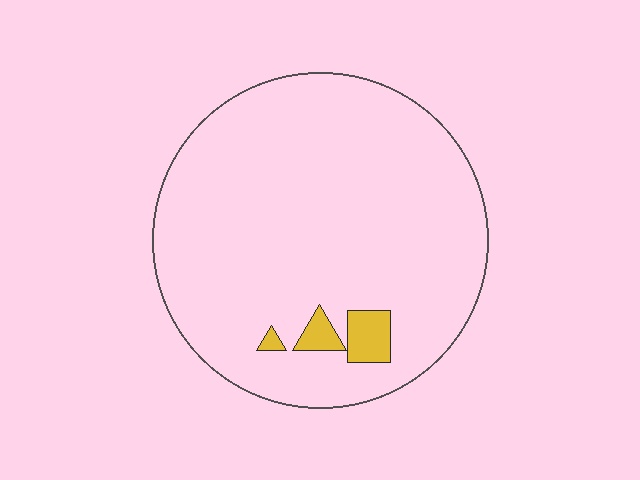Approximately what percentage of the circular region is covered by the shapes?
Approximately 5%.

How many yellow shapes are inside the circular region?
3.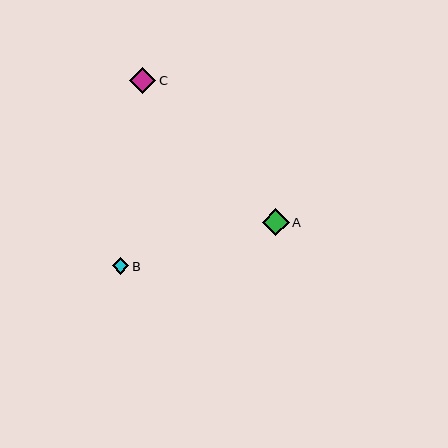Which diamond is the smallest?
Diamond B is the smallest with a size of approximately 17 pixels.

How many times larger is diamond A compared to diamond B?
Diamond A is approximately 1.6 times the size of diamond B.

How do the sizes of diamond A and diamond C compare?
Diamond A and diamond C are approximately the same size.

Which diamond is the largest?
Diamond A is the largest with a size of approximately 26 pixels.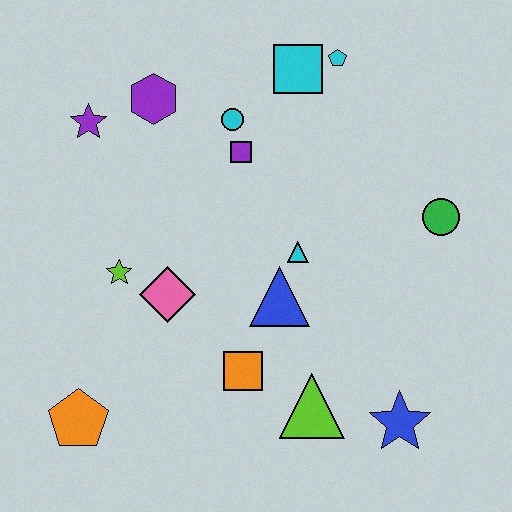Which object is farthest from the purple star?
The blue star is farthest from the purple star.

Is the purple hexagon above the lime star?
Yes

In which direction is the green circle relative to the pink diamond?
The green circle is to the right of the pink diamond.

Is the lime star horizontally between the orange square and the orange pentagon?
Yes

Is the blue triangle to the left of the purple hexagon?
No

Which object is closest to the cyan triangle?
The blue triangle is closest to the cyan triangle.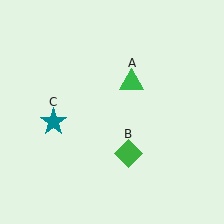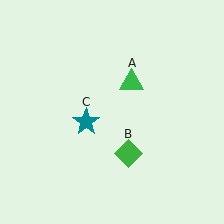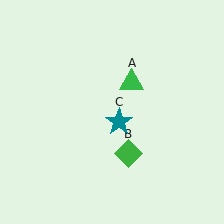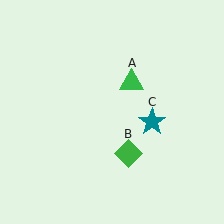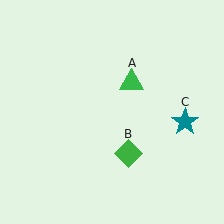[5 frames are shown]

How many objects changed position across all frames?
1 object changed position: teal star (object C).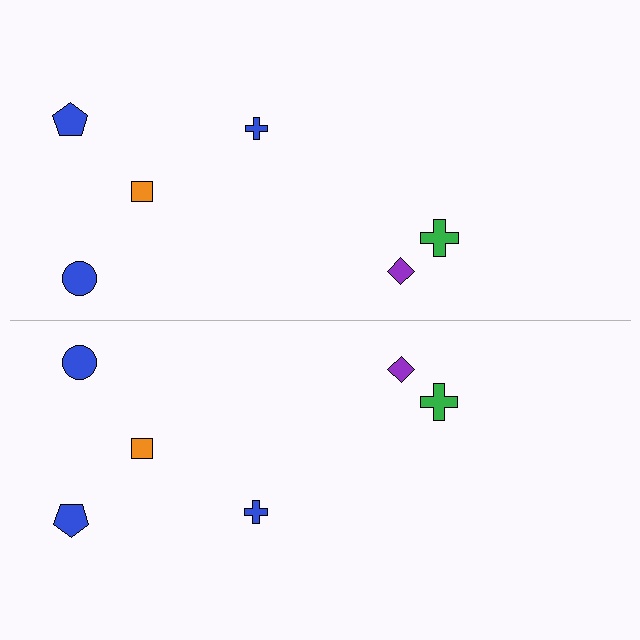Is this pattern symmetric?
Yes, this pattern has bilateral (reflection) symmetry.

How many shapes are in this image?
There are 12 shapes in this image.